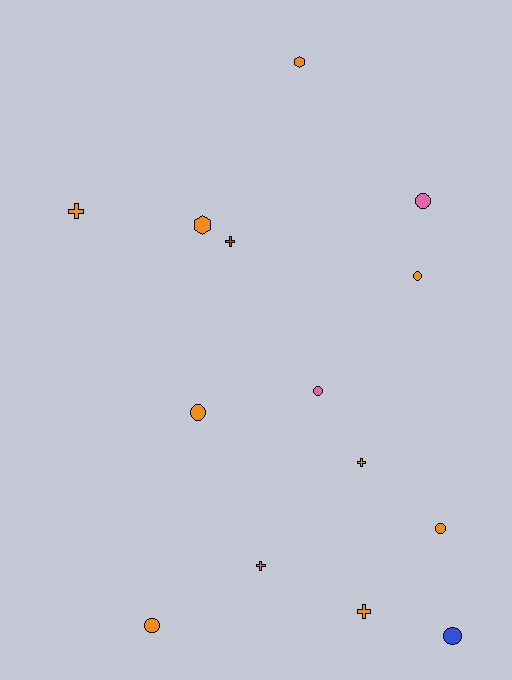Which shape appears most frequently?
Circle, with 7 objects.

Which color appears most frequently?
Orange, with 9 objects.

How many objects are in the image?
There are 14 objects.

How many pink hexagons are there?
There are no pink hexagons.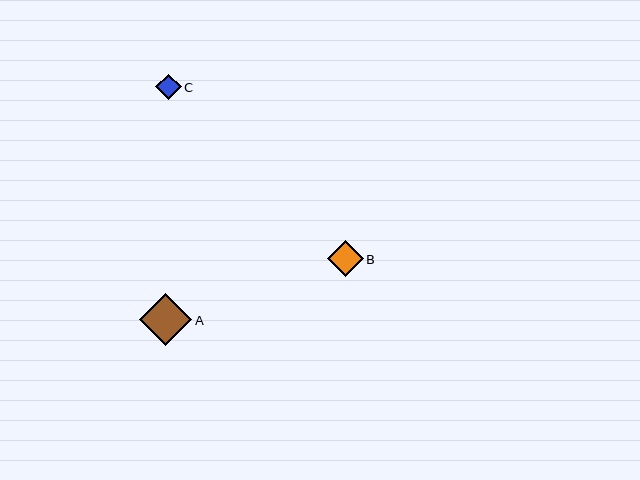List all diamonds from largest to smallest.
From largest to smallest: A, B, C.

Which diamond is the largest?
Diamond A is the largest with a size of approximately 52 pixels.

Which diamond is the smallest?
Diamond C is the smallest with a size of approximately 25 pixels.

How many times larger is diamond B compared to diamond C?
Diamond B is approximately 1.4 times the size of diamond C.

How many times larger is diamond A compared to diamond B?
Diamond A is approximately 1.5 times the size of diamond B.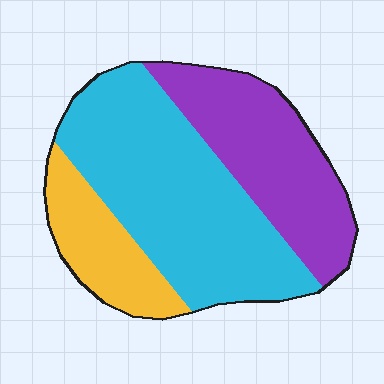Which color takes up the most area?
Cyan, at roughly 50%.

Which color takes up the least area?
Yellow, at roughly 20%.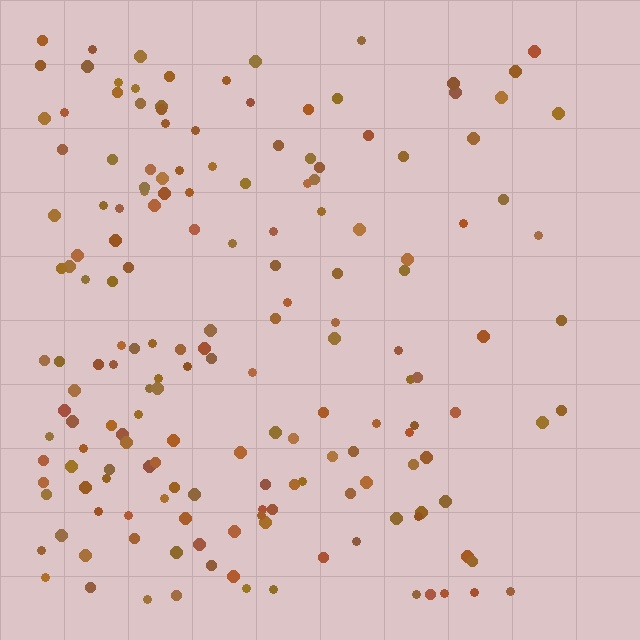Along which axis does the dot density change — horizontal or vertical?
Horizontal.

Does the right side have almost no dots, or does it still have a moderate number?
Still a moderate number, just noticeably fewer than the left.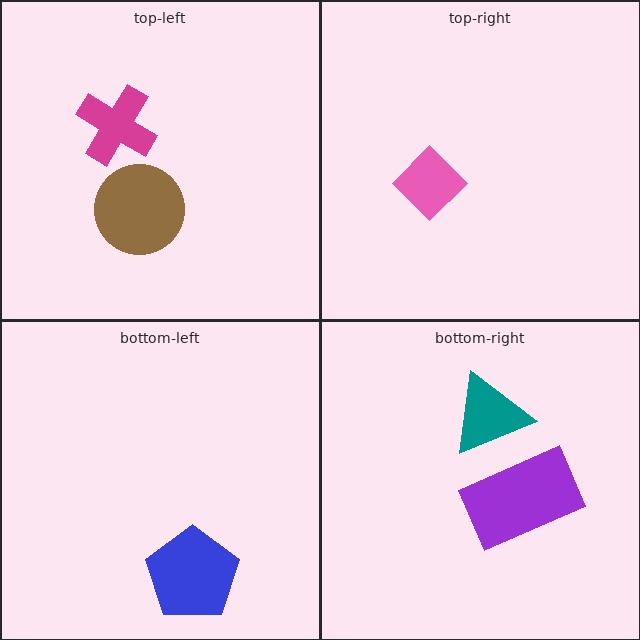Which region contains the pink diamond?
The top-right region.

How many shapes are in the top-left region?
2.